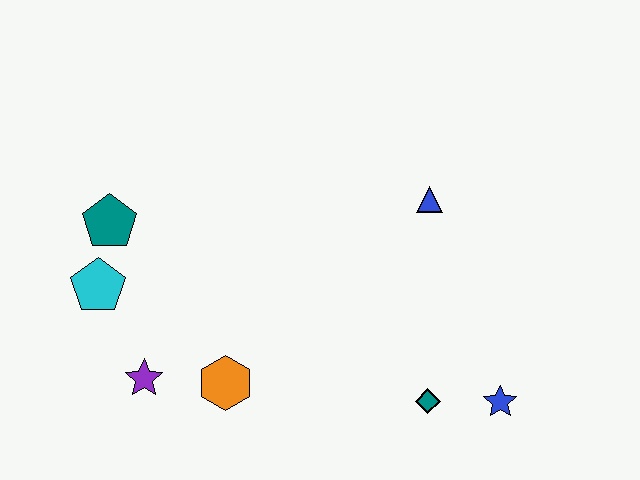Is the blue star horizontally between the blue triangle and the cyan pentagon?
No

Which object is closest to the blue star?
The teal diamond is closest to the blue star.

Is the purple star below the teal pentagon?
Yes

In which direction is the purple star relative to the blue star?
The purple star is to the left of the blue star.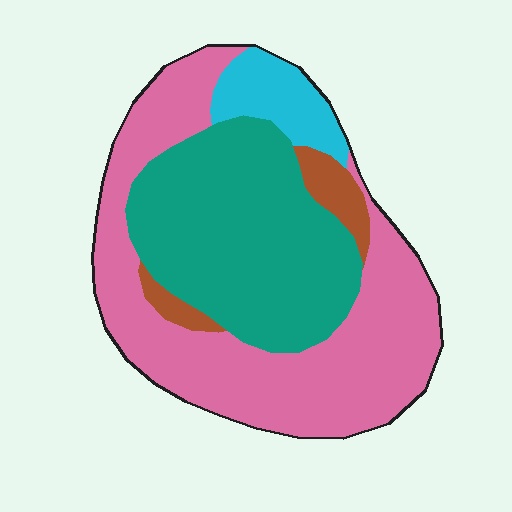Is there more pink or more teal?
Pink.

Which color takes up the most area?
Pink, at roughly 50%.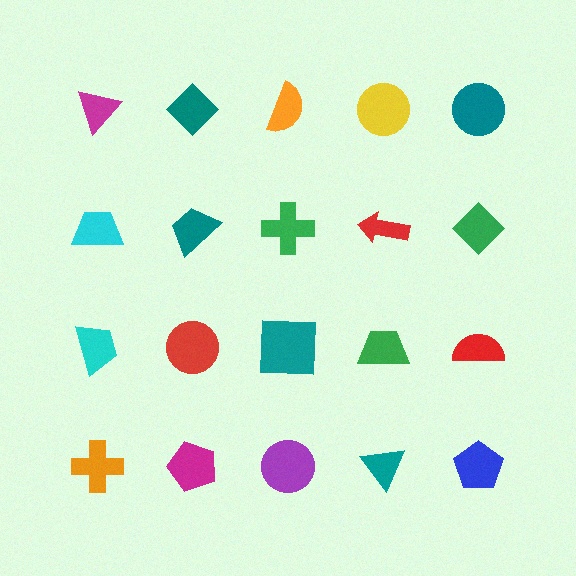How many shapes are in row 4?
5 shapes.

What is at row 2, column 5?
A green diamond.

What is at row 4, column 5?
A blue pentagon.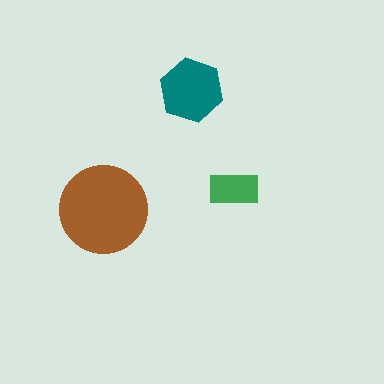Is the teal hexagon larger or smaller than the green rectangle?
Larger.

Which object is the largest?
The brown circle.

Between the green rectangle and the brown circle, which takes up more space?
The brown circle.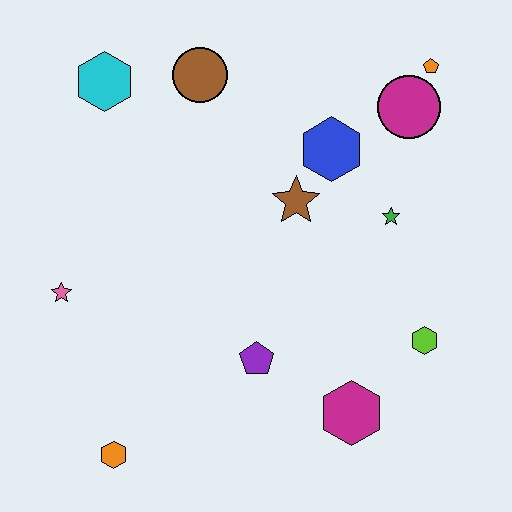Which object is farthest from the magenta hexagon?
The cyan hexagon is farthest from the magenta hexagon.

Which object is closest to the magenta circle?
The orange pentagon is closest to the magenta circle.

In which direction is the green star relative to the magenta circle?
The green star is below the magenta circle.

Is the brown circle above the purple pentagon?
Yes